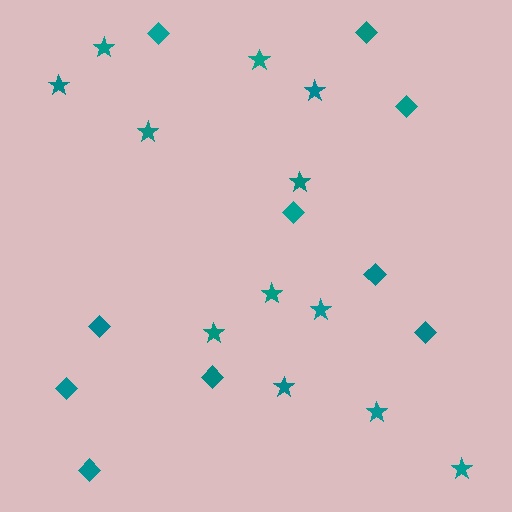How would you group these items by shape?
There are 2 groups: one group of diamonds (10) and one group of stars (12).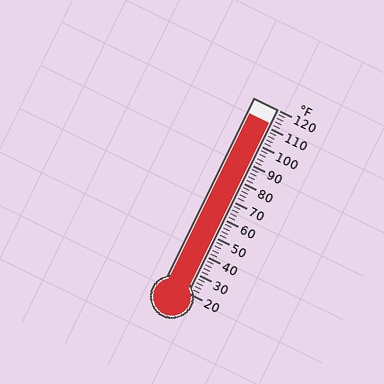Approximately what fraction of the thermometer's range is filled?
The thermometer is filled to approximately 90% of its range.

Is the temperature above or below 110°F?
The temperature is above 110°F.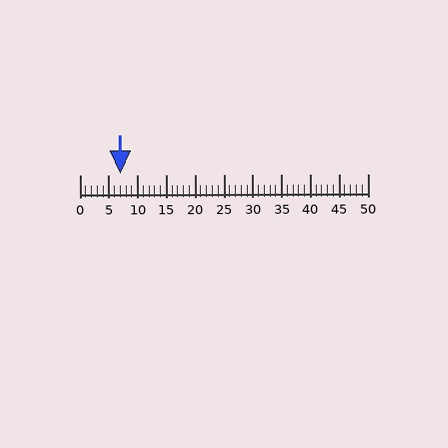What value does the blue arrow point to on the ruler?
The blue arrow points to approximately 7.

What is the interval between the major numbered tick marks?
The major tick marks are spaced 5 units apart.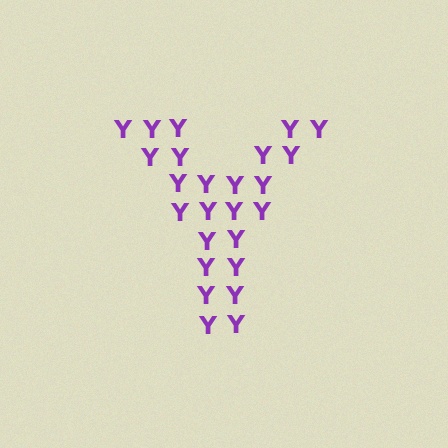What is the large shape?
The large shape is the letter Y.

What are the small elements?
The small elements are letter Y's.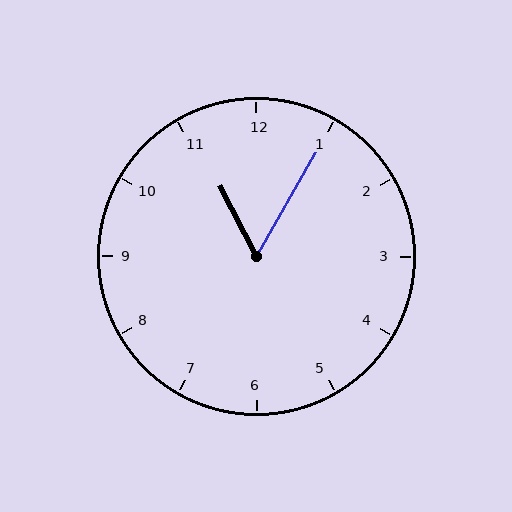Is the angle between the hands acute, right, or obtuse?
It is acute.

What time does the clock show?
11:05.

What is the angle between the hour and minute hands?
Approximately 58 degrees.